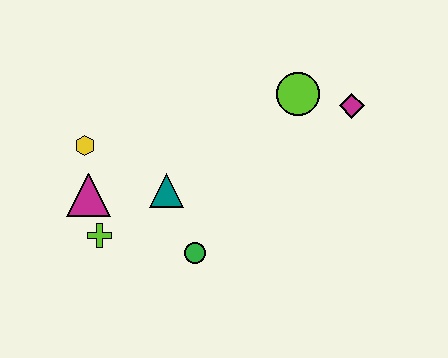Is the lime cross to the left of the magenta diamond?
Yes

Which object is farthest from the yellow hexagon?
The magenta diamond is farthest from the yellow hexagon.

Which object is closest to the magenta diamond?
The lime circle is closest to the magenta diamond.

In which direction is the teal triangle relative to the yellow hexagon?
The teal triangle is to the right of the yellow hexagon.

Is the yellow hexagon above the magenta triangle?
Yes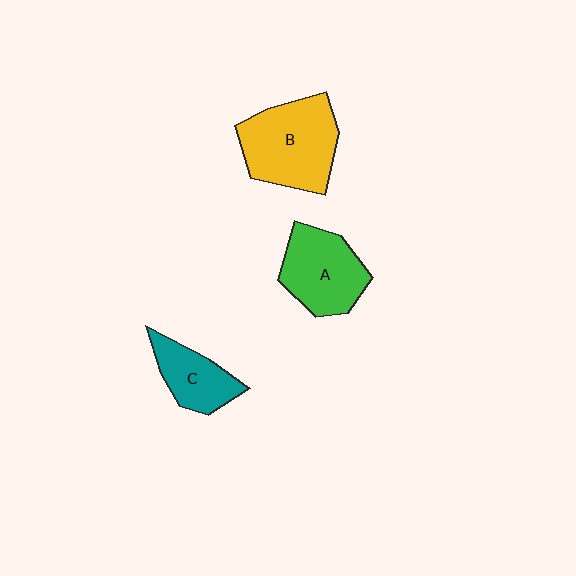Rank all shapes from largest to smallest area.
From largest to smallest: B (yellow), A (green), C (teal).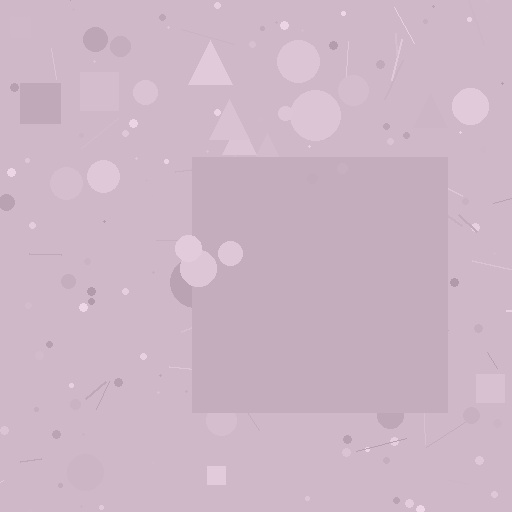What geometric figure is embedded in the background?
A square is embedded in the background.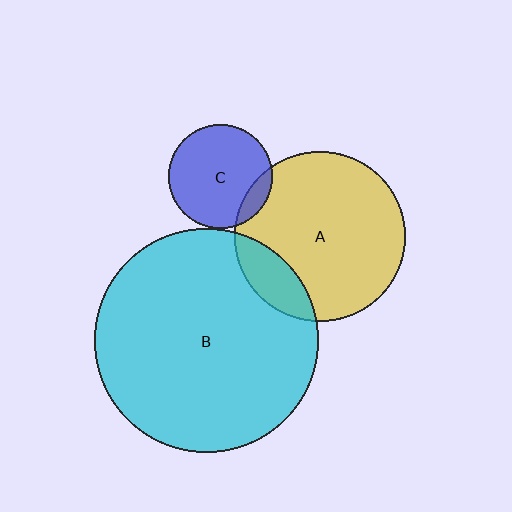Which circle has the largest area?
Circle B (cyan).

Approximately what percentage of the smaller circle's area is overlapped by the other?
Approximately 10%.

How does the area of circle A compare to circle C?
Approximately 2.7 times.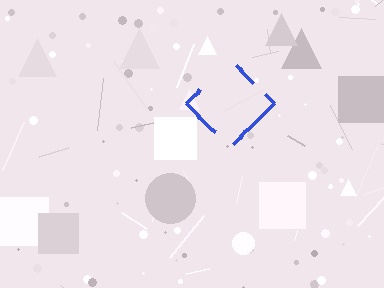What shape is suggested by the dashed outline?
The dashed outline suggests a diamond.